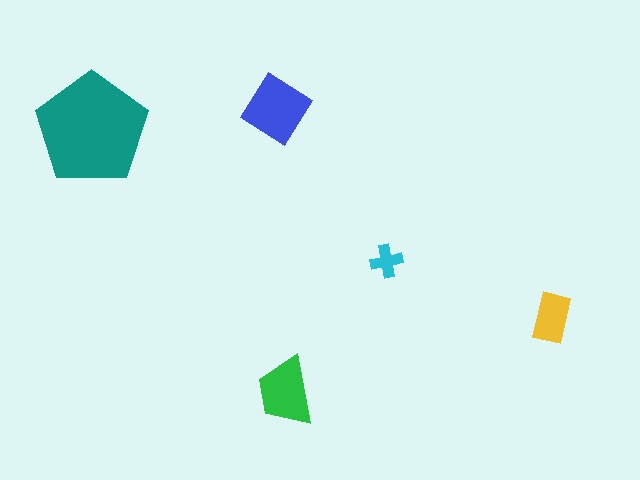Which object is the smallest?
The cyan cross.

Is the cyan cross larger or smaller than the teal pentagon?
Smaller.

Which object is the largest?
The teal pentagon.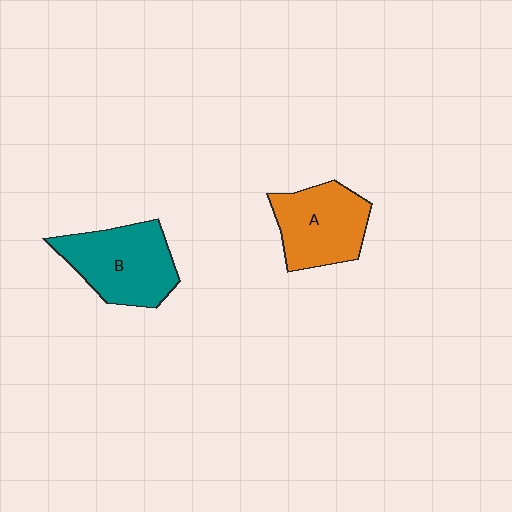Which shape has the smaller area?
Shape A (orange).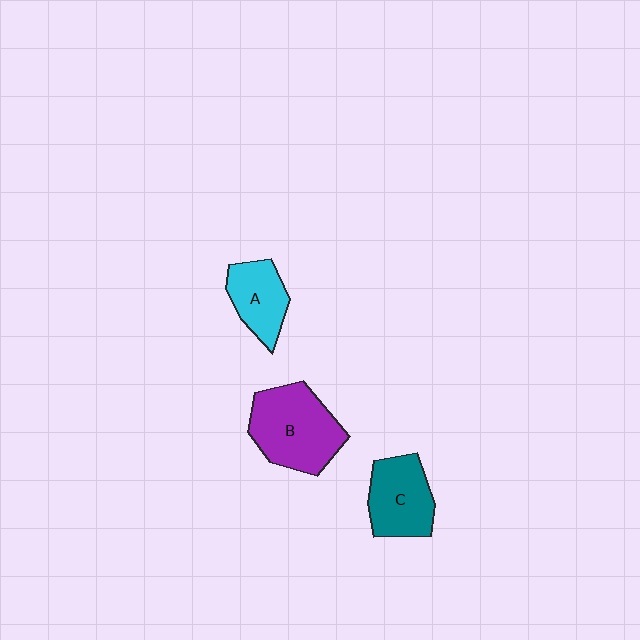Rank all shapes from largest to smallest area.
From largest to smallest: B (purple), C (teal), A (cyan).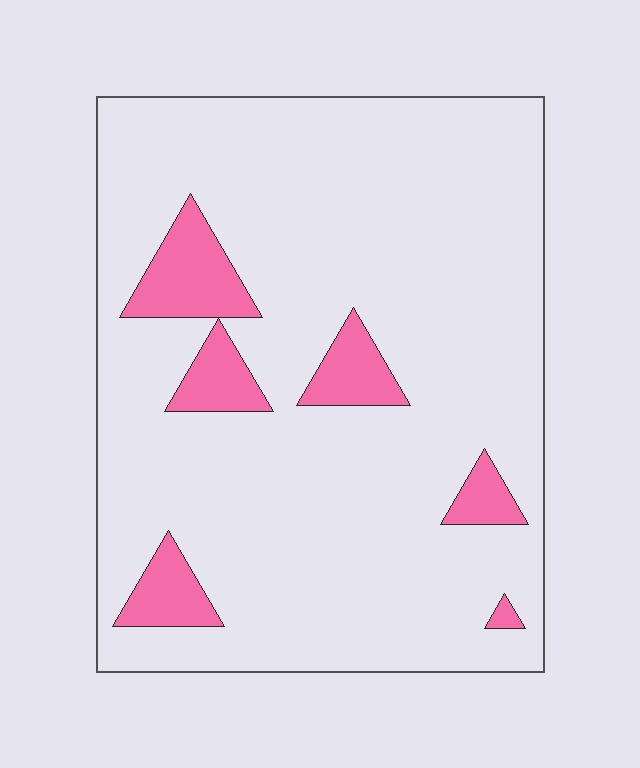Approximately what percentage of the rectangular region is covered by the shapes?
Approximately 10%.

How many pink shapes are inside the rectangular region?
6.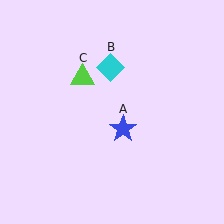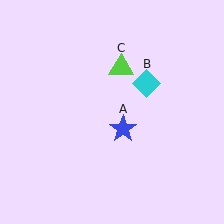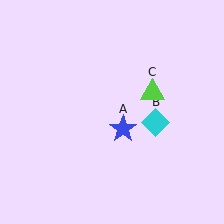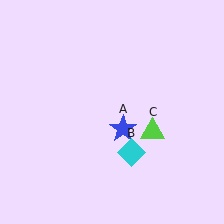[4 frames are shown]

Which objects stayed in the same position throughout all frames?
Blue star (object A) remained stationary.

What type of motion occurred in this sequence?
The cyan diamond (object B), lime triangle (object C) rotated clockwise around the center of the scene.